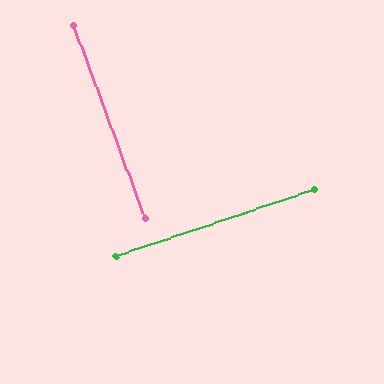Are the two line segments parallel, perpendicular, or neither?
Perpendicular — they meet at approximately 88°.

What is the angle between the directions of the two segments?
Approximately 88 degrees.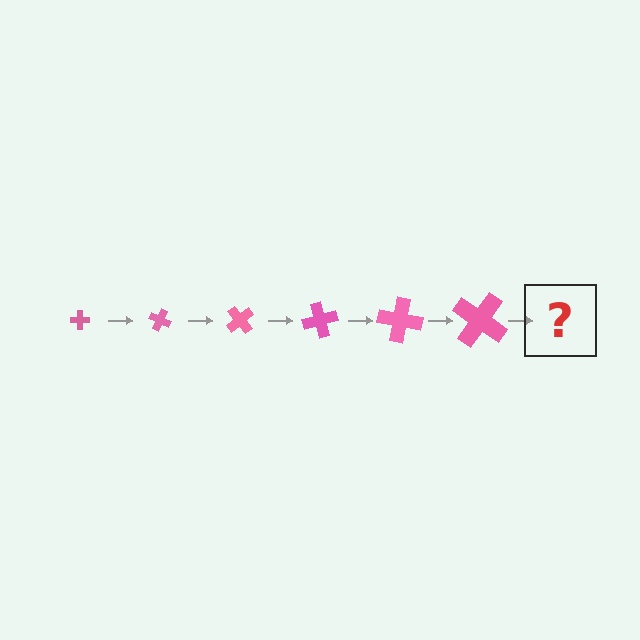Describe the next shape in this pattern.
It should be a cross, larger than the previous one and rotated 150 degrees from the start.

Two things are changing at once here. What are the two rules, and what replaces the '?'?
The two rules are that the cross grows larger each step and it rotates 25 degrees each step. The '?' should be a cross, larger than the previous one and rotated 150 degrees from the start.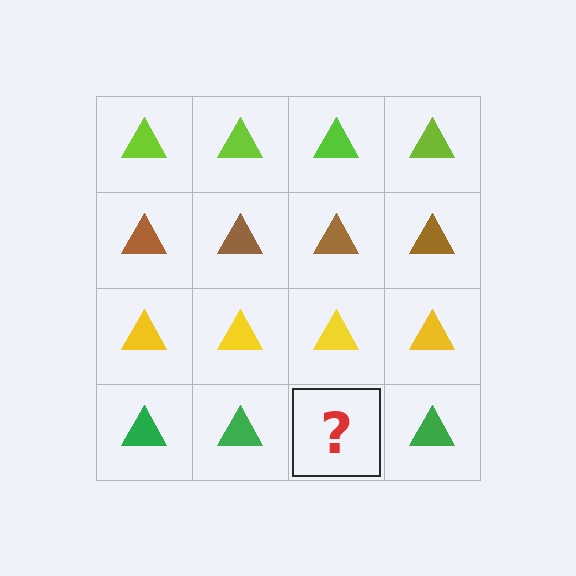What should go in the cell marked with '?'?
The missing cell should contain a green triangle.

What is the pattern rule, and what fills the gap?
The rule is that each row has a consistent color. The gap should be filled with a green triangle.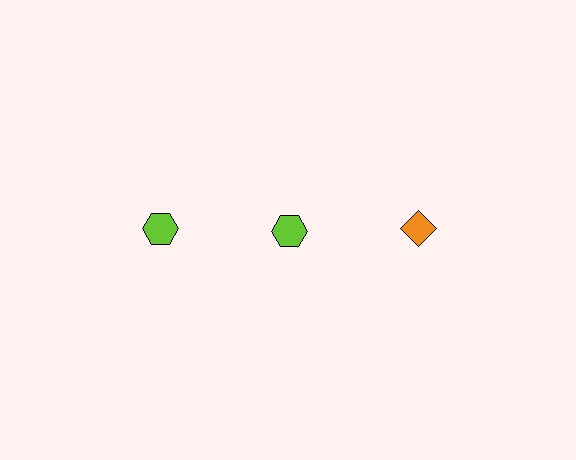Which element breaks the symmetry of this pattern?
The orange diamond in the top row, center column breaks the symmetry. All other shapes are lime hexagons.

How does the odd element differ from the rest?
It differs in both color (orange instead of lime) and shape (diamond instead of hexagon).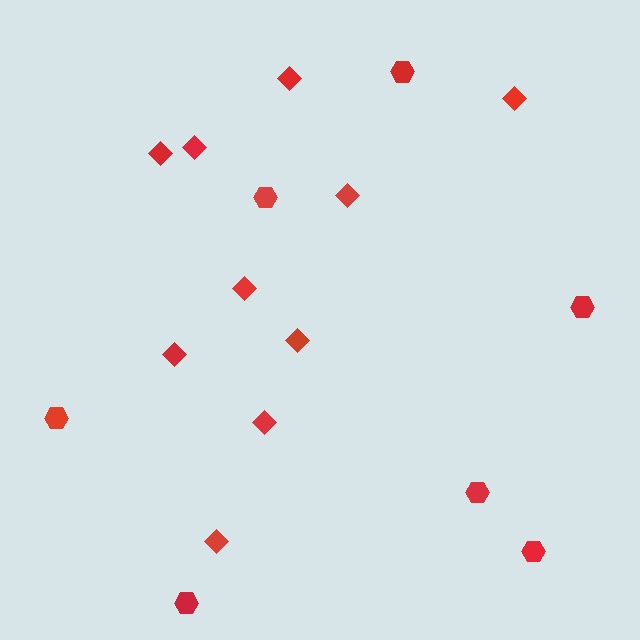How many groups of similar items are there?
There are 2 groups: one group of hexagons (7) and one group of diamonds (10).